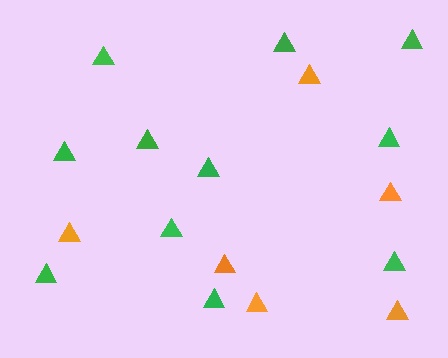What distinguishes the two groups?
There are 2 groups: one group of green triangles (11) and one group of orange triangles (6).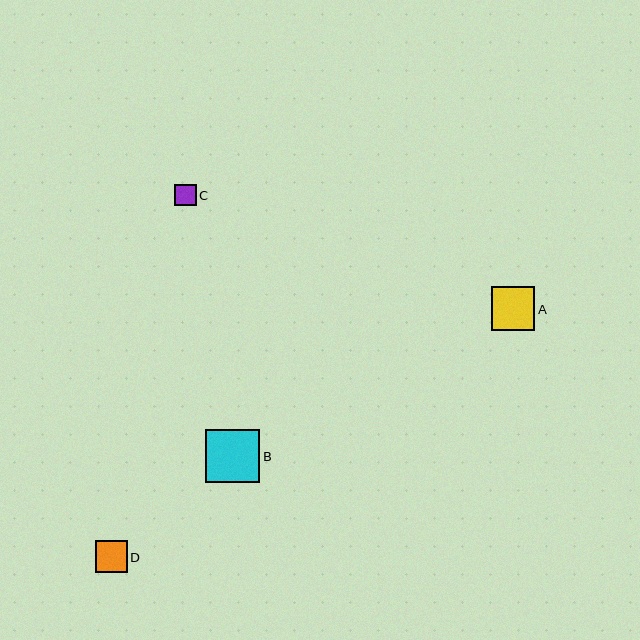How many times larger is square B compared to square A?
Square B is approximately 1.2 times the size of square A.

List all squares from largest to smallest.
From largest to smallest: B, A, D, C.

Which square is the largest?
Square B is the largest with a size of approximately 54 pixels.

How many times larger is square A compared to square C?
Square A is approximately 2.0 times the size of square C.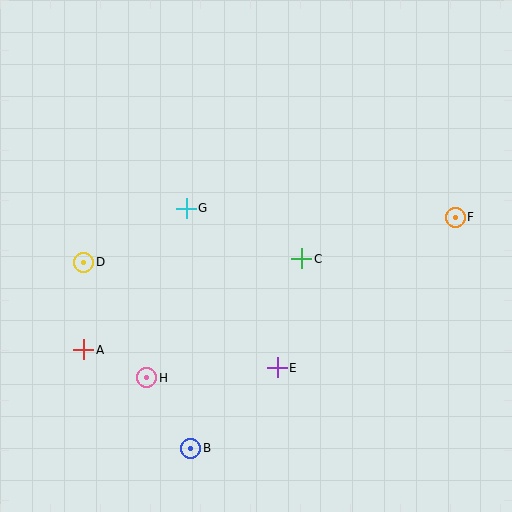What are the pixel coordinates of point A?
Point A is at (84, 350).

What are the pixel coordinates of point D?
Point D is at (84, 262).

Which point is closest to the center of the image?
Point C at (302, 259) is closest to the center.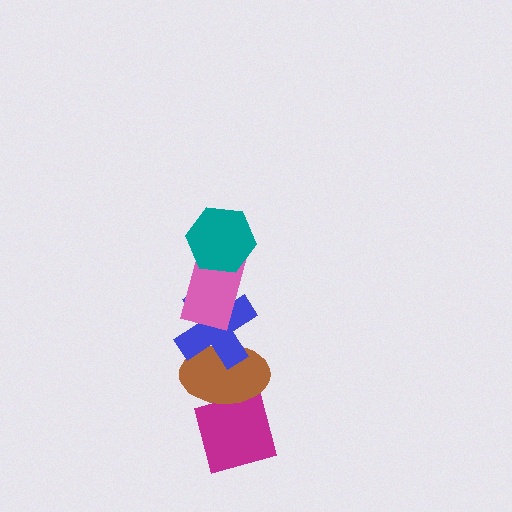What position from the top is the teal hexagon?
The teal hexagon is 1st from the top.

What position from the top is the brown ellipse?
The brown ellipse is 4th from the top.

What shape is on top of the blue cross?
The pink rectangle is on top of the blue cross.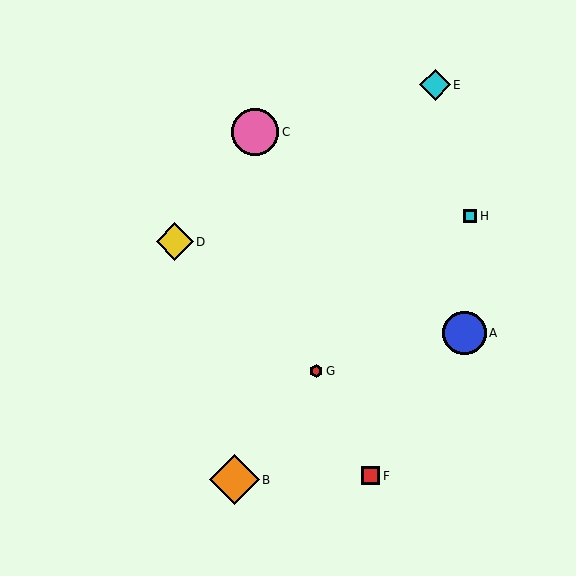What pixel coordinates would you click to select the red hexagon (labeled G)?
Click at (316, 371) to select the red hexagon G.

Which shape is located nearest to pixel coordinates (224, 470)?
The orange diamond (labeled B) at (234, 480) is nearest to that location.